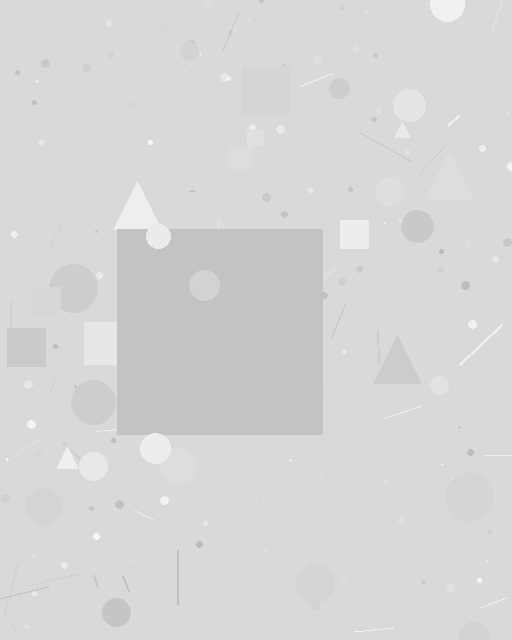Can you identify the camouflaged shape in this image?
The camouflaged shape is a square.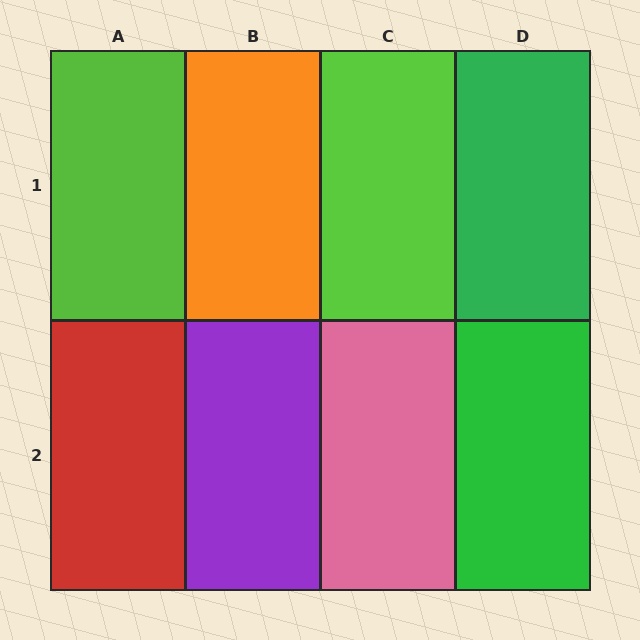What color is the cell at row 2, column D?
Green.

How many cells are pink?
1 cell is pink.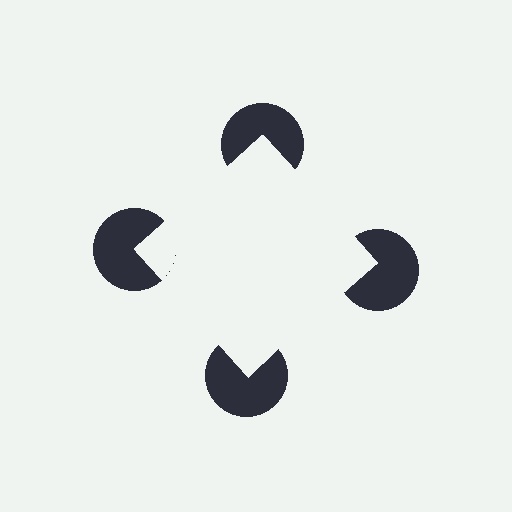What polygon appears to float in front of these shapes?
An illusory square — its edges are inferred from the aligned wedge cuts in the pac-man discs, not physically drawn.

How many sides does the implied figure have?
4 sides.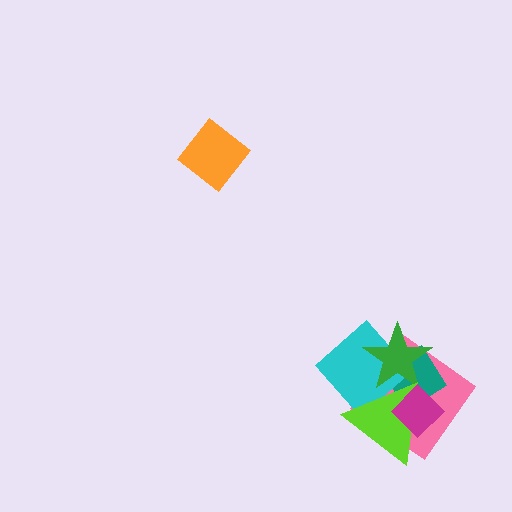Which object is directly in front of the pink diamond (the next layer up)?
The teal diamond is directly in front of the pink diamond.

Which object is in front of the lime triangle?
The magenta diamond is in front of the lime triangle.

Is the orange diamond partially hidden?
No, no other shape covers it.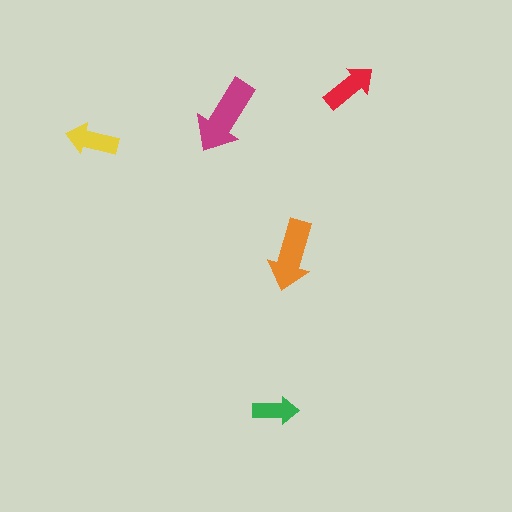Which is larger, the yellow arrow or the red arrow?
The red one.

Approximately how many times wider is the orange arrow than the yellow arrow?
About 1.5 times wider.